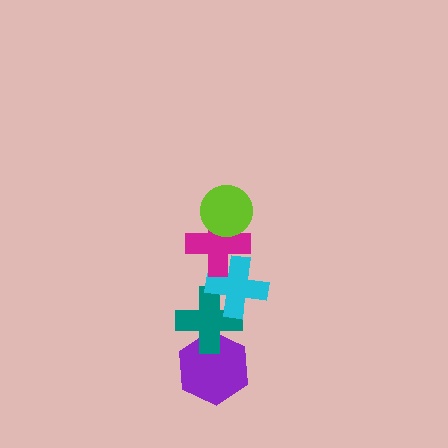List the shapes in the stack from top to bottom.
From top to bottom: the lime circle, the magenta cross, the cyan cross, the teal cross, the purple hexagon.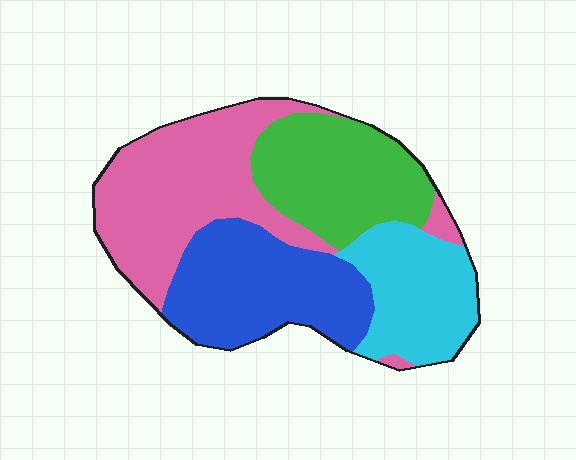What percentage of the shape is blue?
Blue covers 26% of the shape.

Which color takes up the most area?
Pink, at roughly 35%.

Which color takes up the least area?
Cyan, at roughly 20%.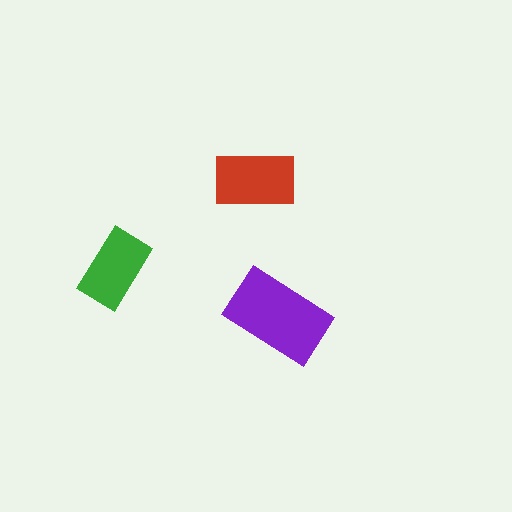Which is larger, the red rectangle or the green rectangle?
The red one.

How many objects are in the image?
There are 3 objects in the image.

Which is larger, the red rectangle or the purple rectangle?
The purple one.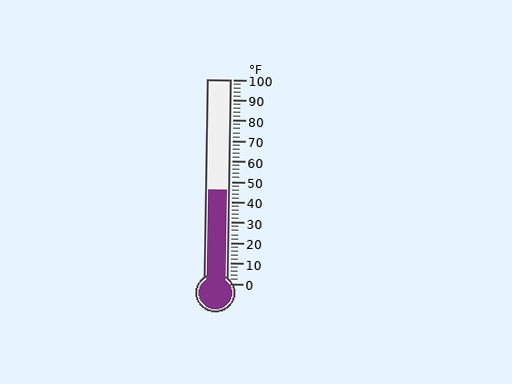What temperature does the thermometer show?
The thermometer shows approximately 46°F.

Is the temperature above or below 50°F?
The temperature is below 50°F.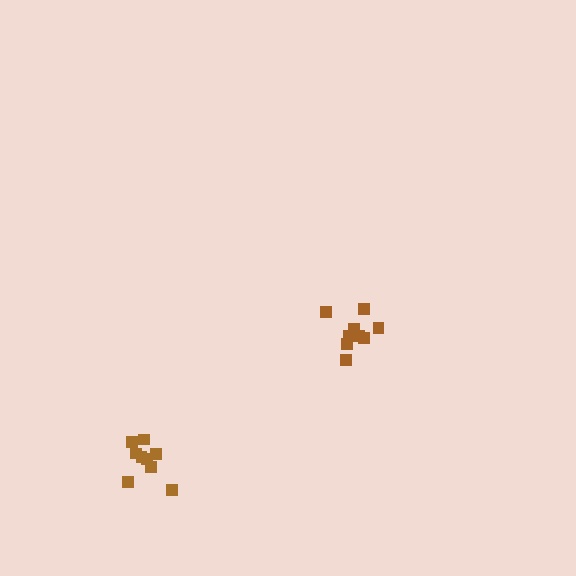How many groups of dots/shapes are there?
There are 2 groups.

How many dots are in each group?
Group 1: 9 dots, Group 2: 9 dots (18 total).